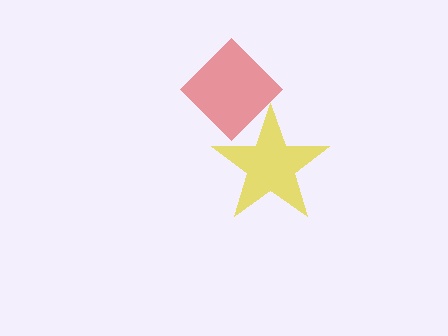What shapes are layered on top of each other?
The layered shapes are: a red diamond, a yellow star.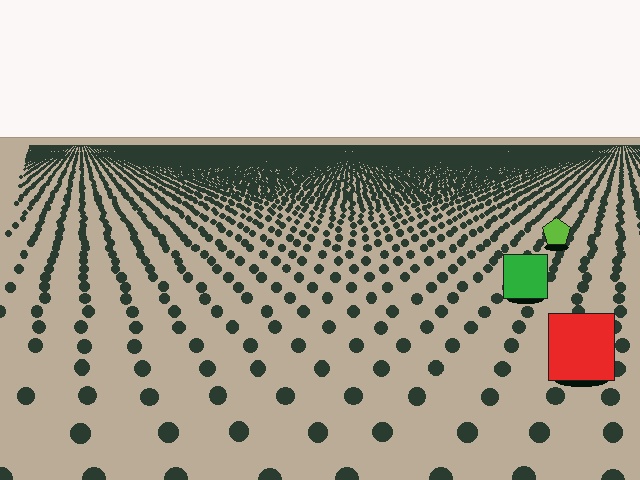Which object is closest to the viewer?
The red square is closest. The texture marks near it are larger and more spread out.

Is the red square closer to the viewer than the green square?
Yes. The red square is closer — you can tell from the texture gradient: the ground texture is coarser near it.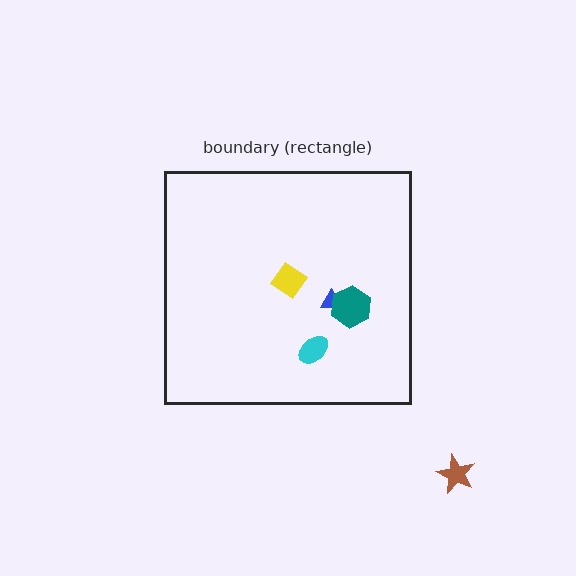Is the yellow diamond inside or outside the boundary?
Inside.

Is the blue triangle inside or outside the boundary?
Inside.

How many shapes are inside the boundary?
4 inside, 1 outside.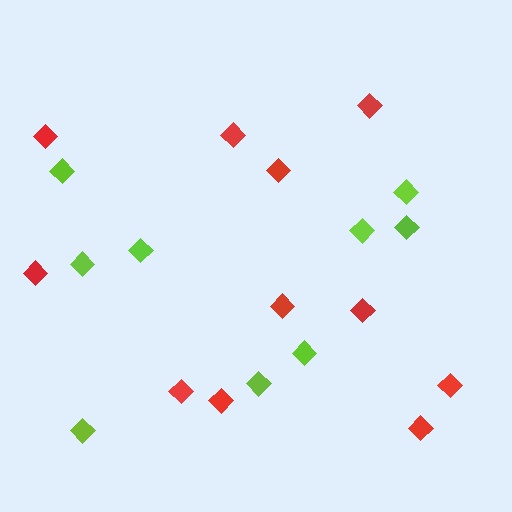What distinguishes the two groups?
There are 2 groups: one group of red diamonds (11) and one group of lime diamonds (9).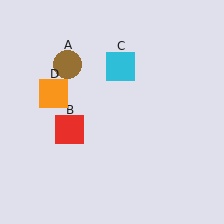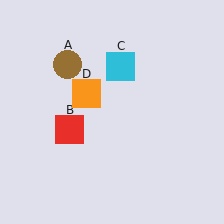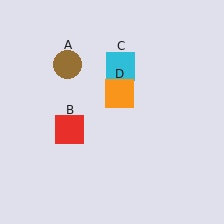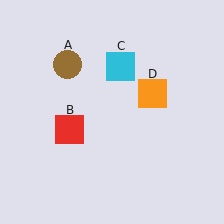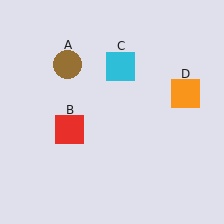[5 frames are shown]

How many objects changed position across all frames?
1 object changed position: orange square (object D).